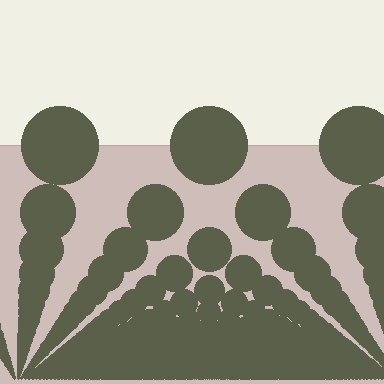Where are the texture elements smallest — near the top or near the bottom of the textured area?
Near the bottom.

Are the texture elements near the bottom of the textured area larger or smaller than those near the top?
Smaller. The gradient is inverted — elements near the bottom are smaller and denser.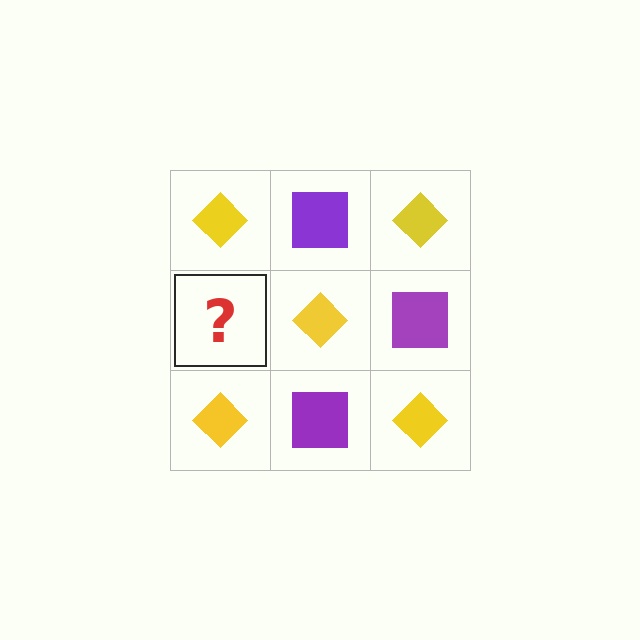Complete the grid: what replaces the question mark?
The question mark should be replaced with a purple square.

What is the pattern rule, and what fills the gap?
The rule is that it alternates yellow diamond and purple square in a checkerboard pattern. The gap should be filled with a purple square.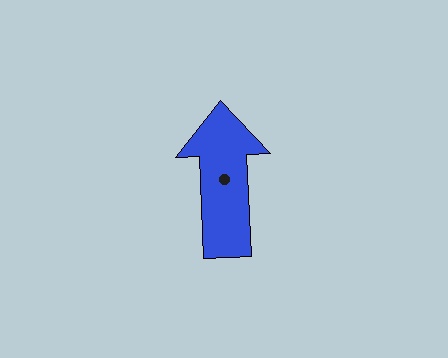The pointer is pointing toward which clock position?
Roughly 12 o'clock.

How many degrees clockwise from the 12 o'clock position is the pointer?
Approximately 357 degrees.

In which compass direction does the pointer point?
North.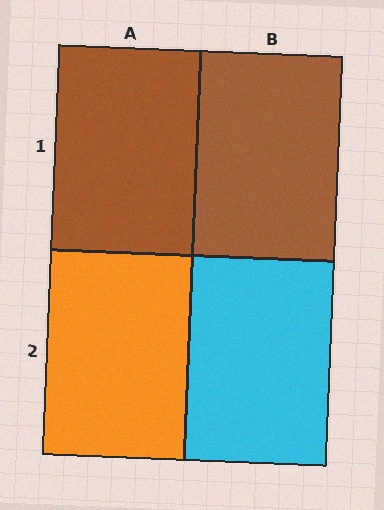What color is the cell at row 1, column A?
Brown.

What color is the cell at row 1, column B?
Brown.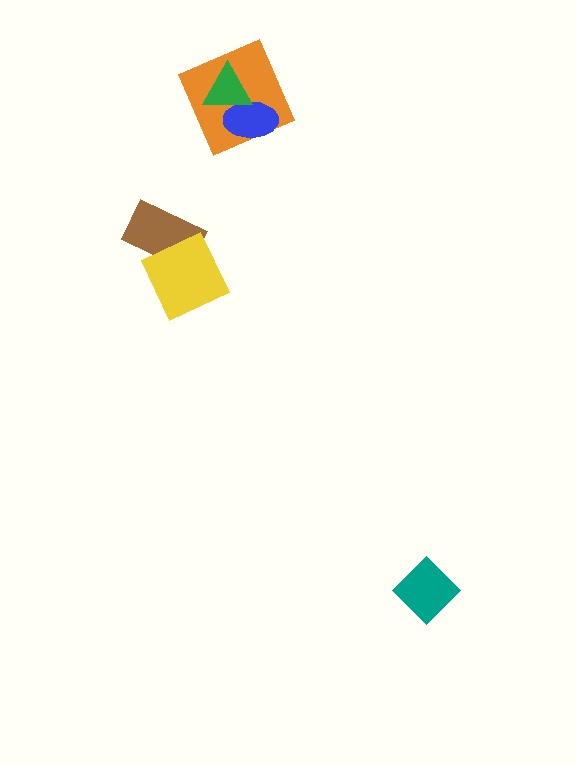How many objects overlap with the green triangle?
2 objects overlap with the green triangle.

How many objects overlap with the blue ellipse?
2 objects overlap with the blue ellipse.